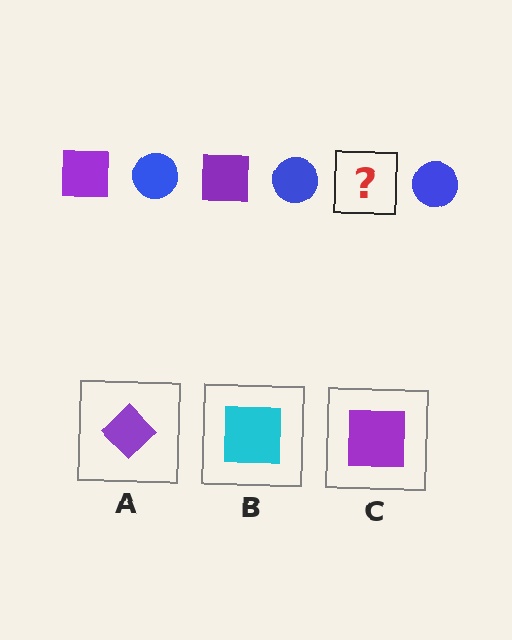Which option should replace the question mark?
Option C.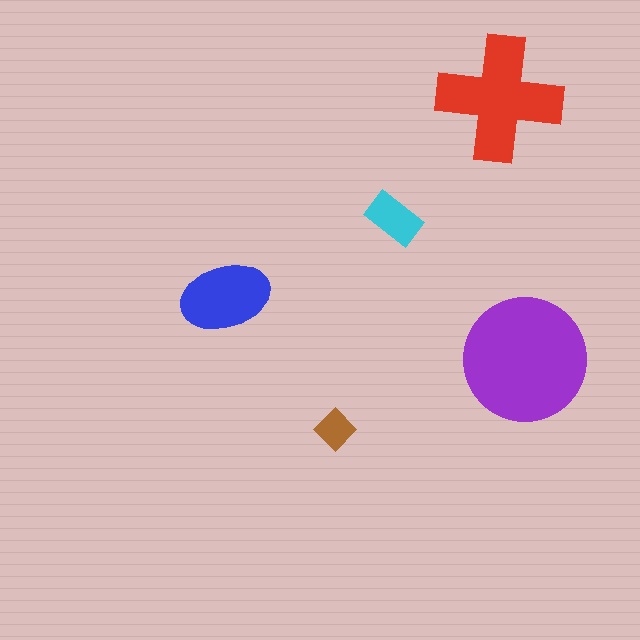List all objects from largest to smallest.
The purple circle, the red cross, the blue ellipse, the cyan rectangle, the brown diamond.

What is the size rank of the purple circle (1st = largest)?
1st.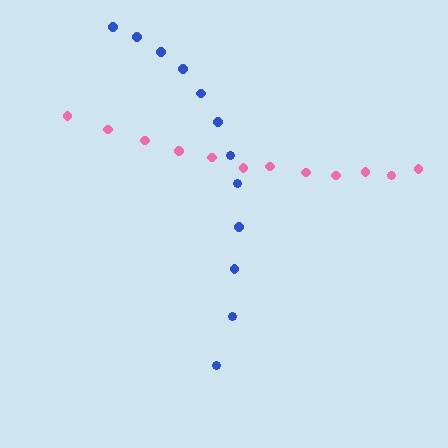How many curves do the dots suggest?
There are 2 distinct paths.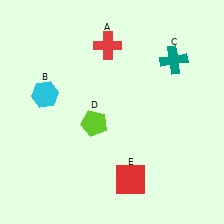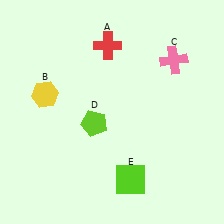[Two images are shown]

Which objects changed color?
B changed from cyan to yellow. C changed from teal to pink. E changed from red to lime.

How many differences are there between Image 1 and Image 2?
There are 3 differences between the two images.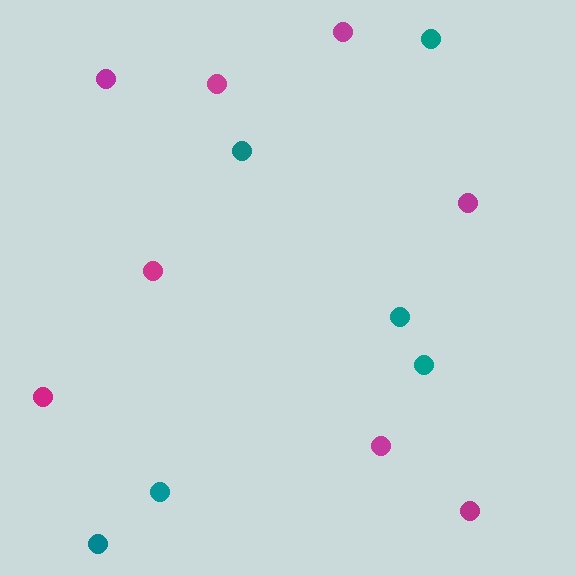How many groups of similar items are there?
There are 2 groups: one group of magenta circles (8) and one group of teal circles (6).